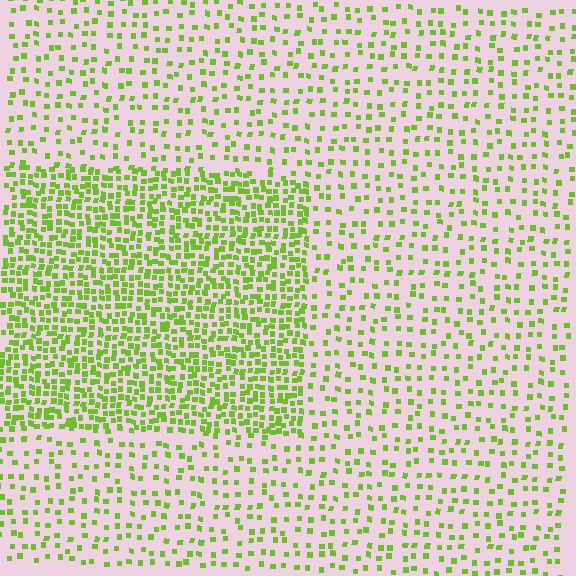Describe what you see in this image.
The image contains small lime elements arranged at two different densities. A rectangle-shaped region is visible where the elements are more densely packed than the surrounding area.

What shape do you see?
I see a rectangle.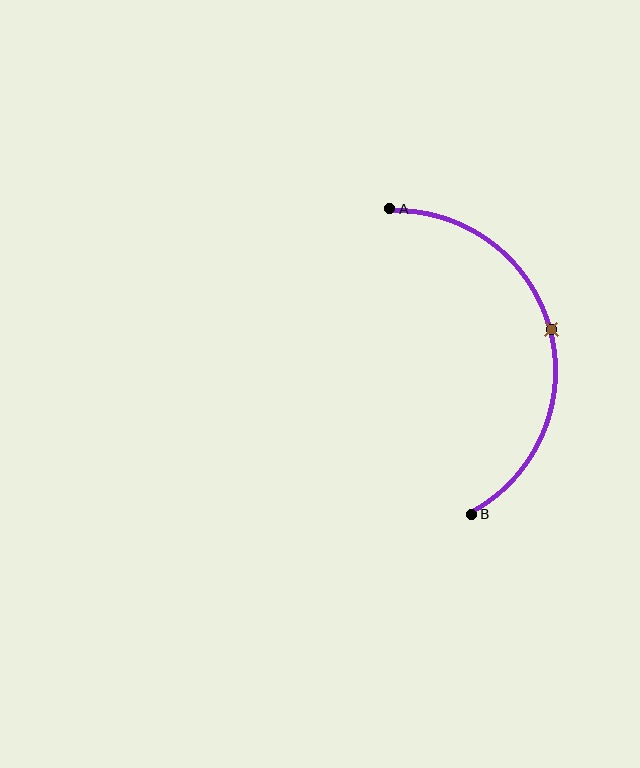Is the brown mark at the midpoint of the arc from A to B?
Yes. The brown mark lies on the arc at equal arc-length from both A and B — it is the arc midpoint.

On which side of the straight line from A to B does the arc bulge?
The arc bulges to the right of the straight line connecting A and B.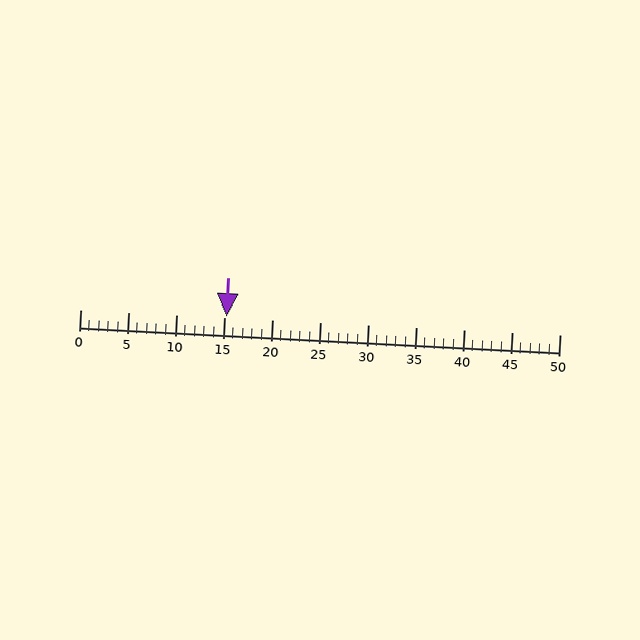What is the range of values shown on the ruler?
The ruler shows values from 0 to 50.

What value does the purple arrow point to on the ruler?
The purple arrow points to approximately 15.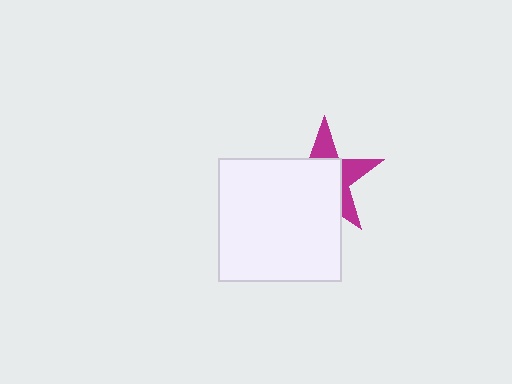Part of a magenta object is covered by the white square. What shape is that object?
It is a star.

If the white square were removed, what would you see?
You would see the complete magenta star.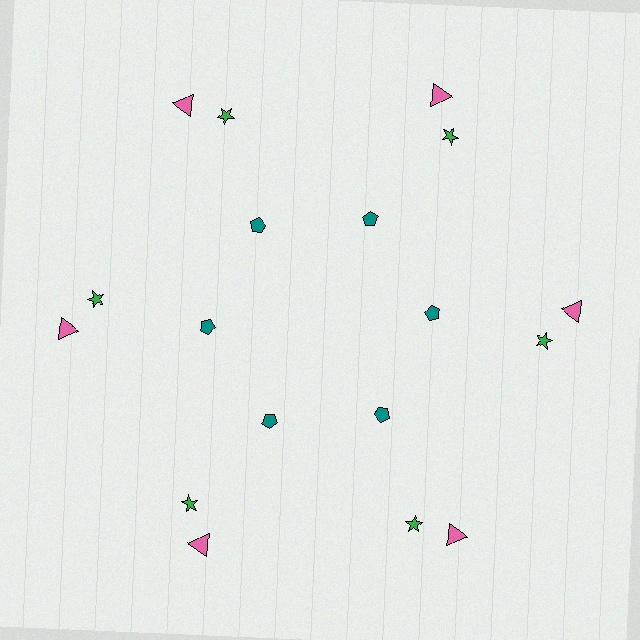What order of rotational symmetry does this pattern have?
This pattern has 6-fold rotational symmetry.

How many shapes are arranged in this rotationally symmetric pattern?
There are 18 shapes, arranged in 6 groups of 3.